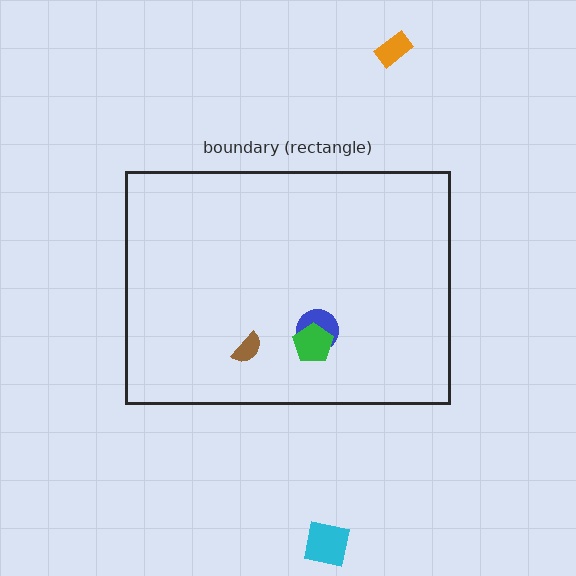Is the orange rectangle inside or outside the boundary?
Outside.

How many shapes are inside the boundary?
3 inside, 2 outside.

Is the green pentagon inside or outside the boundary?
Inside.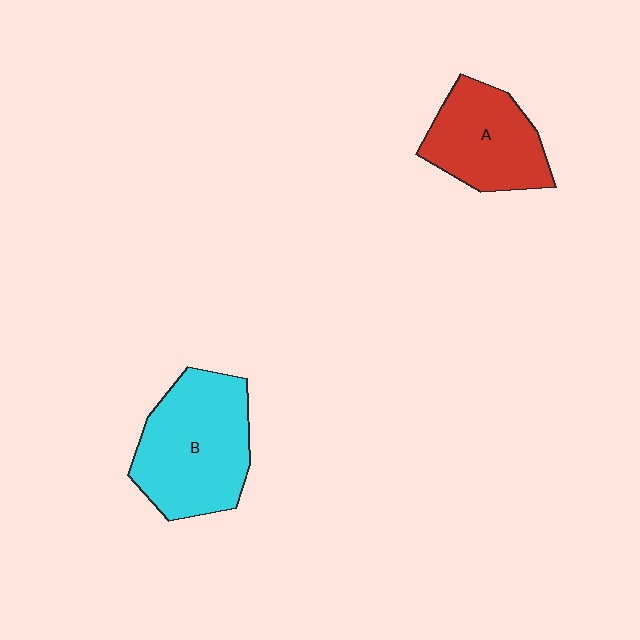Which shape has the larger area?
Shape B (cyan).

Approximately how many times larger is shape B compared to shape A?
Approximately 1.4 times.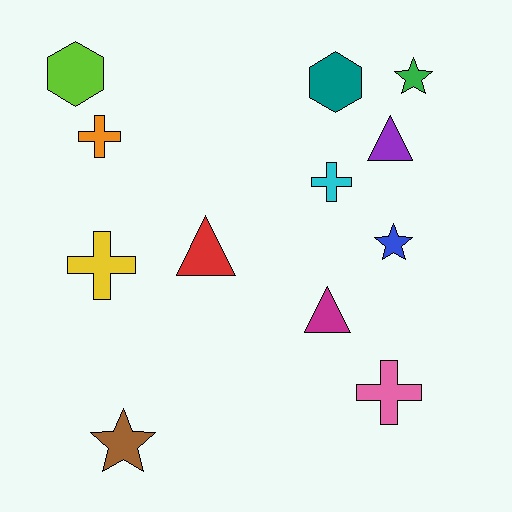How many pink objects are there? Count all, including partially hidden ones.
There is 1 pink object.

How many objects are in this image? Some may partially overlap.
There are 12 objects.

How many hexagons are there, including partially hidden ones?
There are 2 hexagons.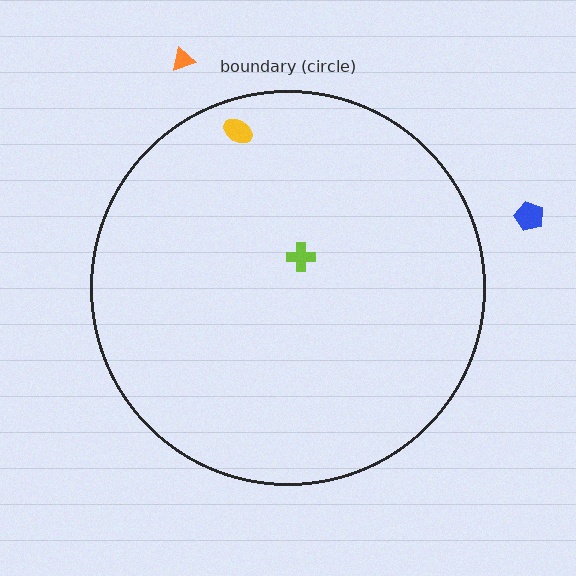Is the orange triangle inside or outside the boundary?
Outside.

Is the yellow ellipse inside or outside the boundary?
Inside.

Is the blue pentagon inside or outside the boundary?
Outside.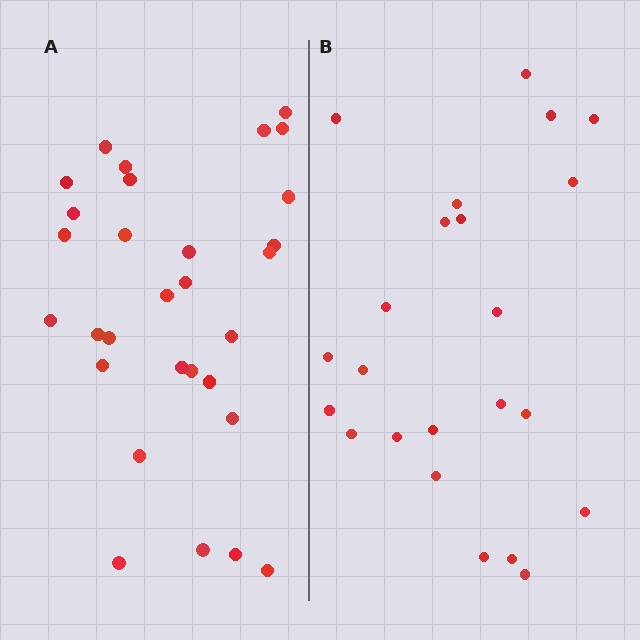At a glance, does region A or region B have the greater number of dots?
Region A (the left region) has more dots.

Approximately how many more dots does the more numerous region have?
Region A has roughly 8 or so more dots than region B.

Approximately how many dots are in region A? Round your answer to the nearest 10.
About 30 dots.